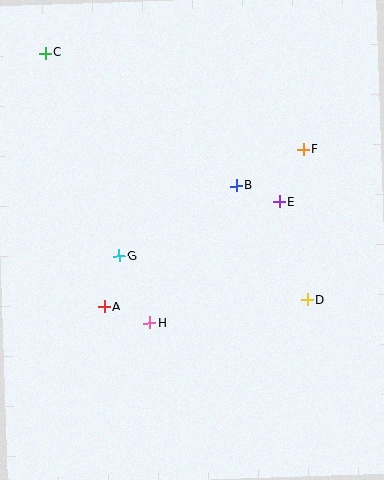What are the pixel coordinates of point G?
Point G is at (119, 256).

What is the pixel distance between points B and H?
The distance between B and H is 162 pixels.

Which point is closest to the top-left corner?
Point C is closest to the top-left corner.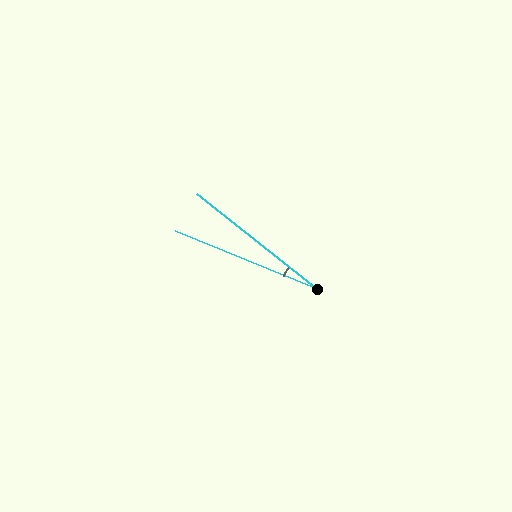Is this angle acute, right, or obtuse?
It is acute.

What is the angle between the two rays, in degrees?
Approximately 16 degrees.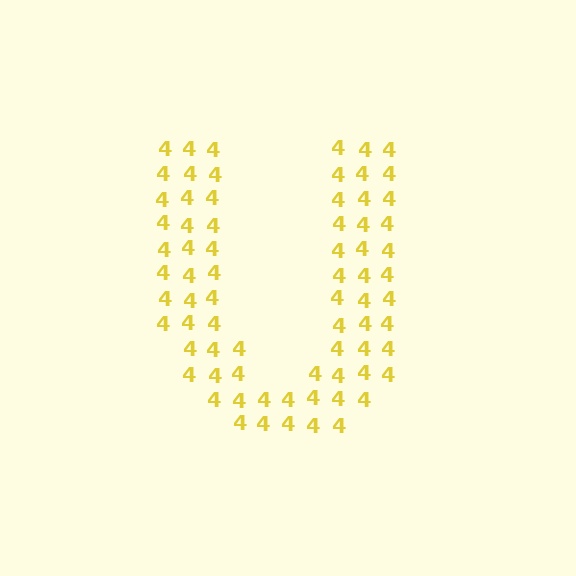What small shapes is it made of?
It is made of small digit 4's.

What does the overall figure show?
The overall figure shows the letter U.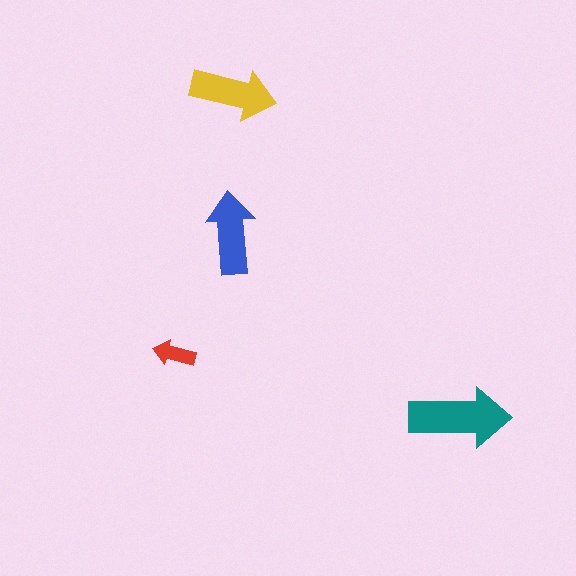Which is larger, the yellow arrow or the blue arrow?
The yellow one.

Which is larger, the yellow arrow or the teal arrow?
The teal one.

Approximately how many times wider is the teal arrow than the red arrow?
About 2.5 times wider.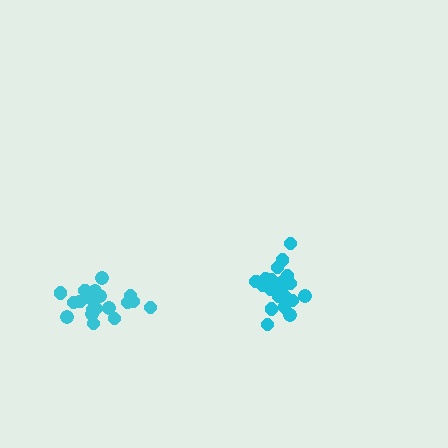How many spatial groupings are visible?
There are 2 spatial groupings.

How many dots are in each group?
Group 1: 21 dots, Group 2: 20 dots (41 total).